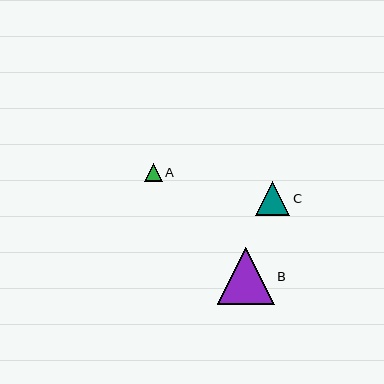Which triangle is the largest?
Triangle B is the largest with a size of approximately 57 pixels.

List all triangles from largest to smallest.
From largest to smallest: B, C, A.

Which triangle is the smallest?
Triangle A is the smallest with a size of approximately 18 pixels.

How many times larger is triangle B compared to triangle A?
Triangle B is approximately 3.2 times the size of triangle A.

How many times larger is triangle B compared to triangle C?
Triangle B is approximately 1.6 times the size of triangle C.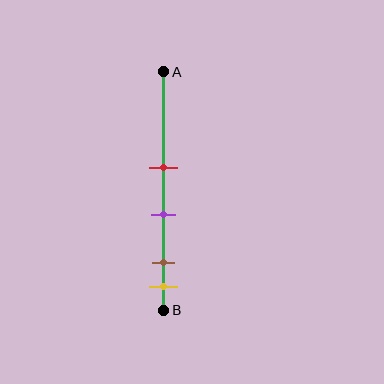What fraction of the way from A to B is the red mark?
The red mark is approximately 40% (0.4) of the way from A to B.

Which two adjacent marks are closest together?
The brown and yellow marks are the closest adjacent pair.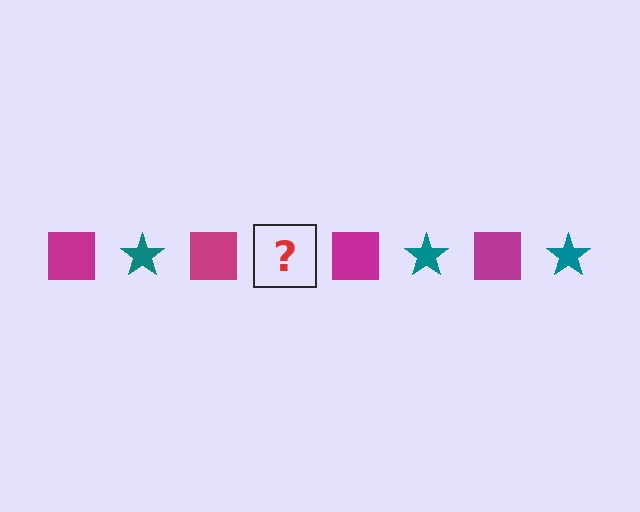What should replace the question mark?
The question mark should be replaced with a teal star.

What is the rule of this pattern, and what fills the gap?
The rule is that the pattern alternates between magenta square and teal star. The gap should be filled with a teal star.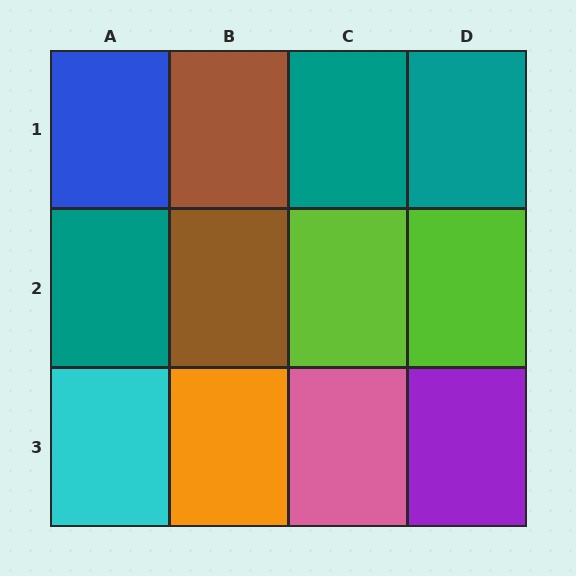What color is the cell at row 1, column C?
Teal.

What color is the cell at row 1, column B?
Brown.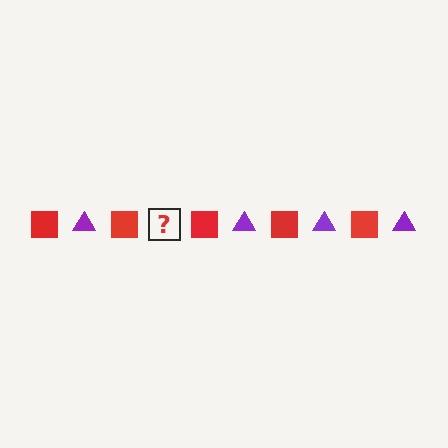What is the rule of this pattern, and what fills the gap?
The rule is that the pattern alternates between red square and purple triangle. The gap should be filled with a purple triangle.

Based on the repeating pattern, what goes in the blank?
The blank should be a purple triangle.